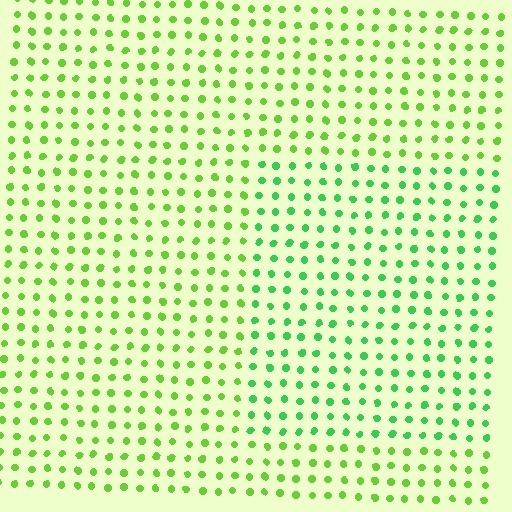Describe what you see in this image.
The image is filled with small lime elements in a uniform arrangement. A rectangle-shaped region is visible where the elements are tinted to a slightly different hue, forming a subtle color boundary.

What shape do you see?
I see a rectangle.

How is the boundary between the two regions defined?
The boundary is defined purely by a slight shift in hue (about 30 degrees). Spacing, size, and orientation are identical on both sides.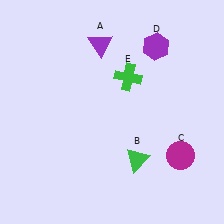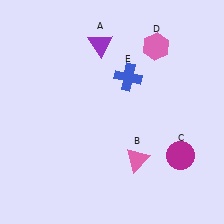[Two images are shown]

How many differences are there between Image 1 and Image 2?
There are 3 differences between the two images.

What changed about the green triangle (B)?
In Image 1, B is green. In Image 2, it changed to pink.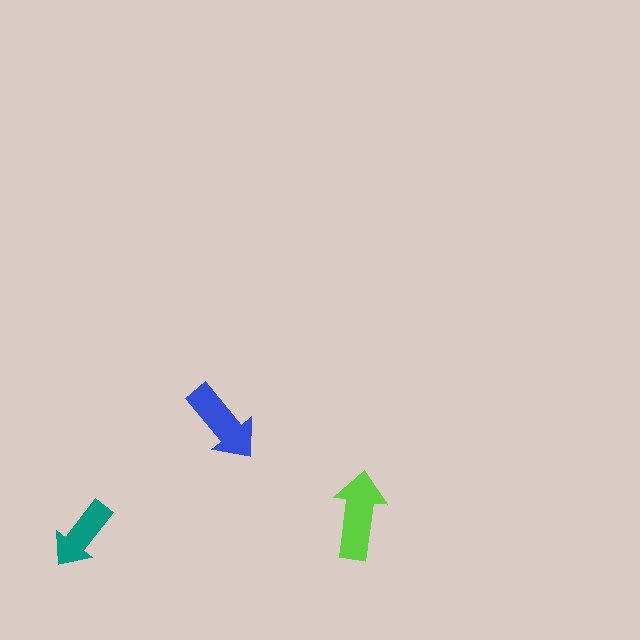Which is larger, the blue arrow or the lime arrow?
The lime one.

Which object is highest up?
The blue arrow is topmost.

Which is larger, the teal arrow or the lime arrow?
The lime one.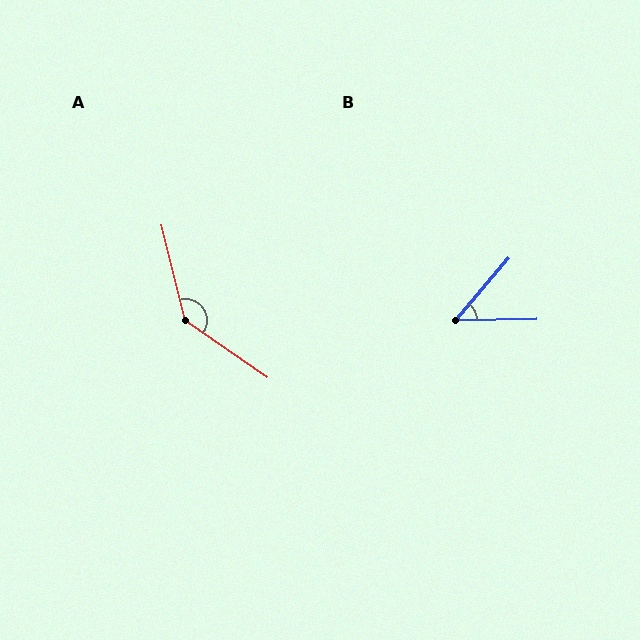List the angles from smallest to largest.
B (48°), A (139°).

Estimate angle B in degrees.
Approximately 48 degrees.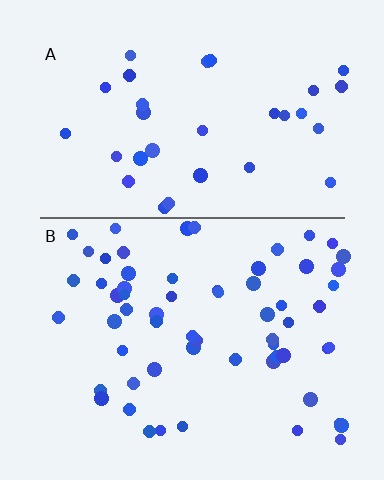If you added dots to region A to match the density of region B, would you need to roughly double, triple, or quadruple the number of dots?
Approximately double.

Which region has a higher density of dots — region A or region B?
B (the bottom).